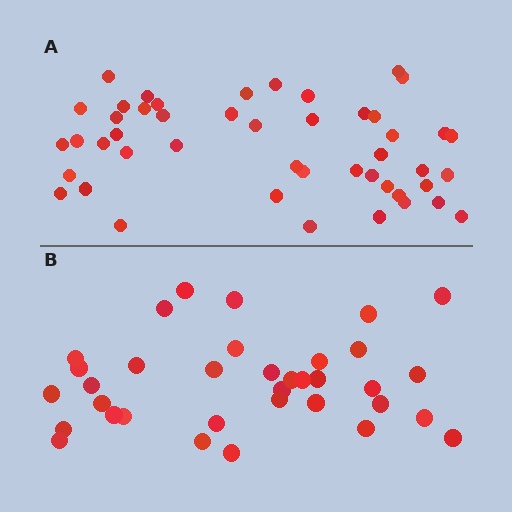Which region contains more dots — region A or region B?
Region A (the top region) has more dots.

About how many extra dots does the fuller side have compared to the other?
Region A has roughly 12 or so more dots than region B.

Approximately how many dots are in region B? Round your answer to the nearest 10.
About 40 dots. (The exact count is 35, which rounds to 40.)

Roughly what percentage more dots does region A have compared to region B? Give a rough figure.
About 35% more.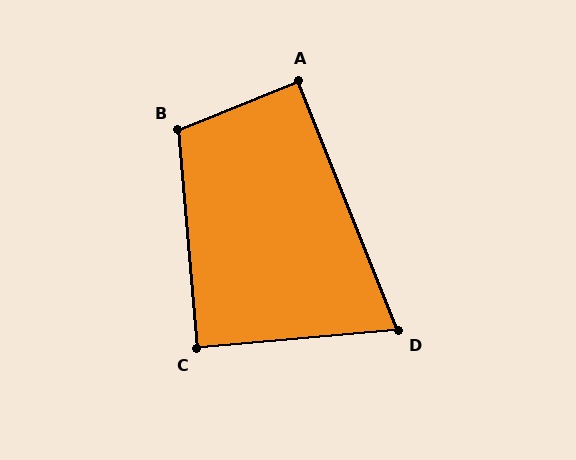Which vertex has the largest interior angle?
B, at approximately 107 degrees.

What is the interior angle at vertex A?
Approximately 90 degrees (approximately right).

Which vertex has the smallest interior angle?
D, at approximately 73 degrees.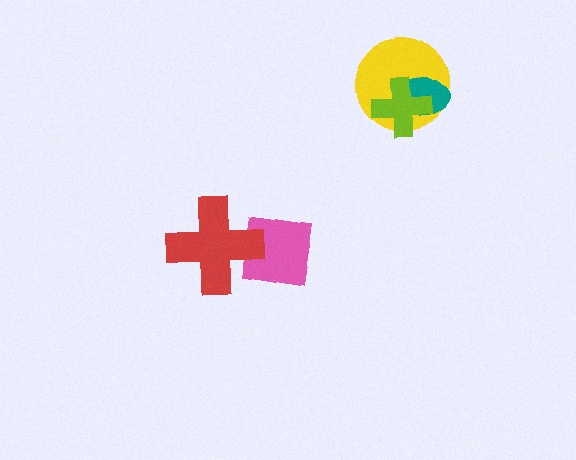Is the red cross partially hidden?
No, no other shape covers it.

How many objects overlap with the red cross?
1 object overlaps with the red cross.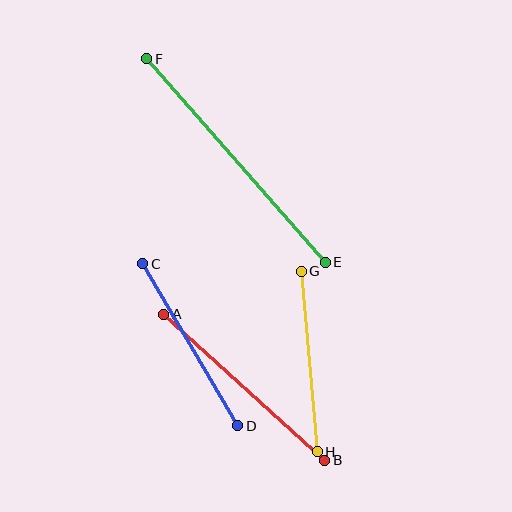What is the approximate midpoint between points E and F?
The midpoint is at approximately (236, 161) pixels.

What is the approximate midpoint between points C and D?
The midpoint is at approximately (190, 345) pixels.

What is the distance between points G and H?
The distance is approximately 181 pixels.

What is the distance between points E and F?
The distance is approximately 270 pixels.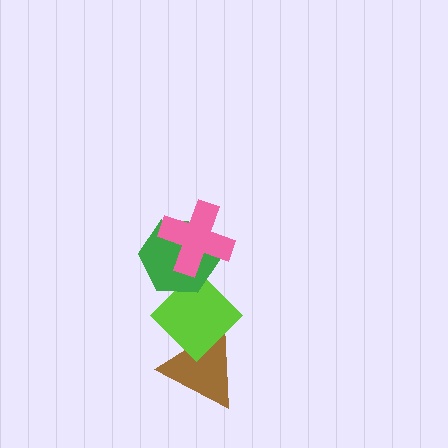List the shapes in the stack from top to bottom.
From top to bottom: the pink cross, the green hexagon, the lime diamond, the brown triangle.